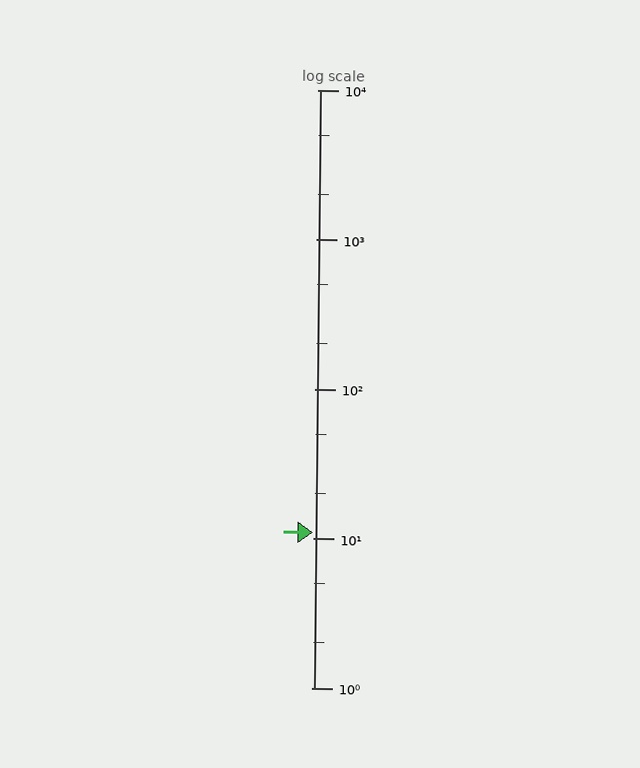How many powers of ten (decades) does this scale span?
The scale spans 4 decades, from 1 to 10000.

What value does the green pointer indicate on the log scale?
The pointer indicates approximately 11.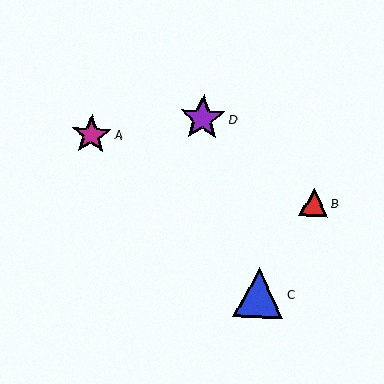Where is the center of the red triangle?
The center of the red triangle is at (314, 203).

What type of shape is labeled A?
Shape A is a magenta star.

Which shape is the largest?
The blue triangle (labeled C) is the largest.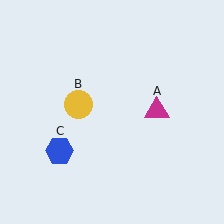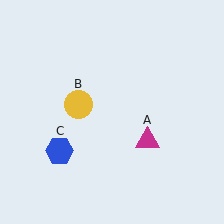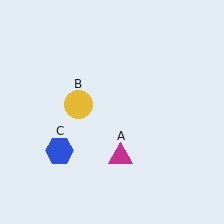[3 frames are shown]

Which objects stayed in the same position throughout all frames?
Yellow circle (object B) and blue hexagon (object C) remained stationary.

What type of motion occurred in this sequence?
The magenta triangle (object A) rotated clockwise around the center of the scene.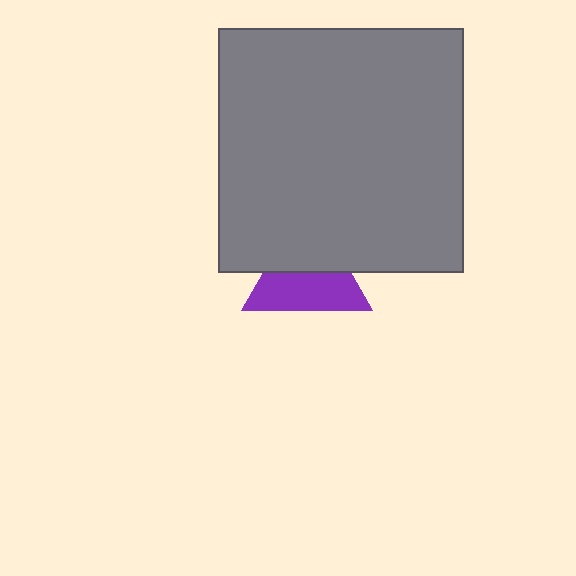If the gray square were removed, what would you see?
You would see the complete purple triangle.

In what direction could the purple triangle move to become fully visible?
The purple triangle could move down. That would shift it out from behind the gray square entirely.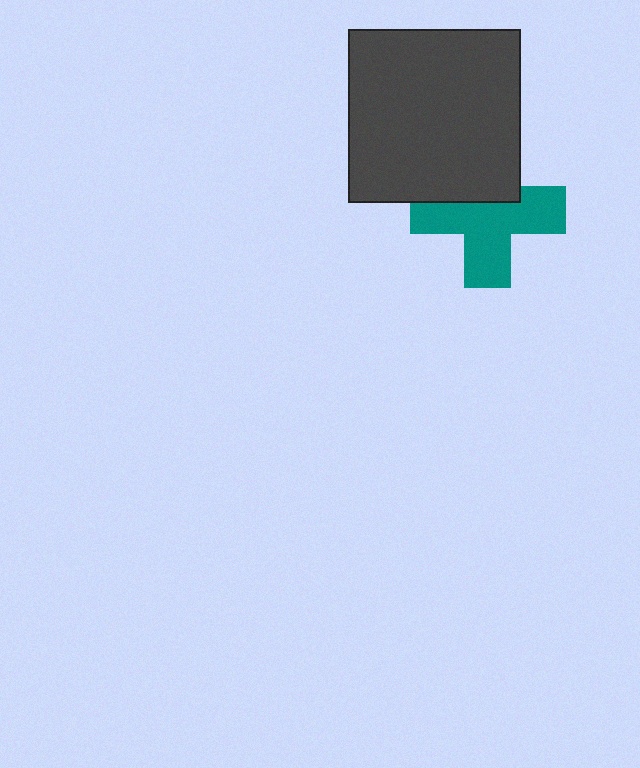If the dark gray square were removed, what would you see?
You would see the complete teal cross.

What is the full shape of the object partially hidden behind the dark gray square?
The partially hidden object is a teal cross.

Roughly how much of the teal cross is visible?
About half of it is visible (roughly 64%).